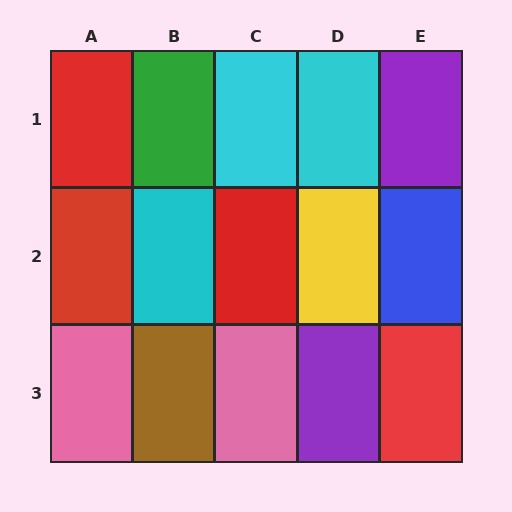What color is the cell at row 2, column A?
Red.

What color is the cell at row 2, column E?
Blue.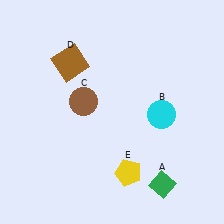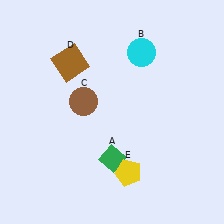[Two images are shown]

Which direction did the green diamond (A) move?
The green diamond (A) moved left.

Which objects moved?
The objects that moved are: the green diamond (A), the cyan circle (B).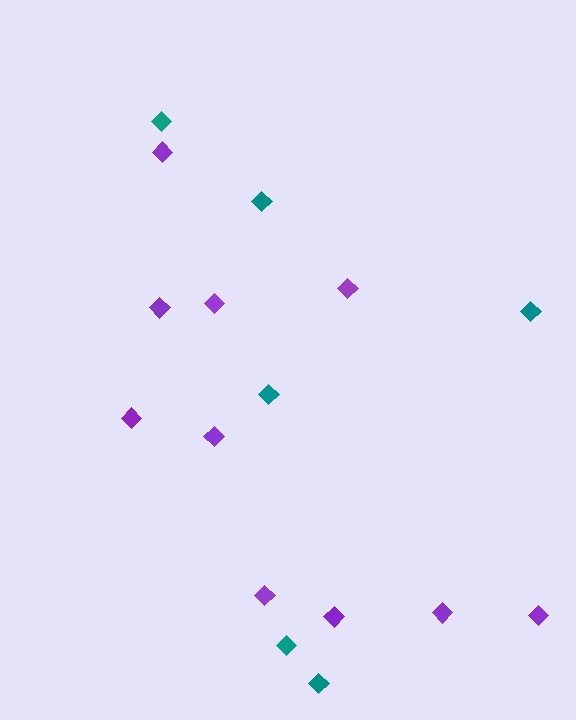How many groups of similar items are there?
There are 2 groups: one group of teal diamonds (6) and one group of purple diamonds (10).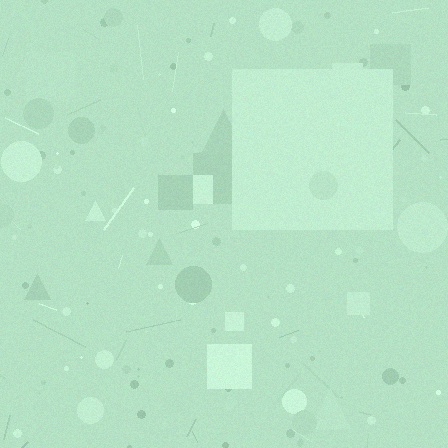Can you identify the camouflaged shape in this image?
The camouflaged shape is a square.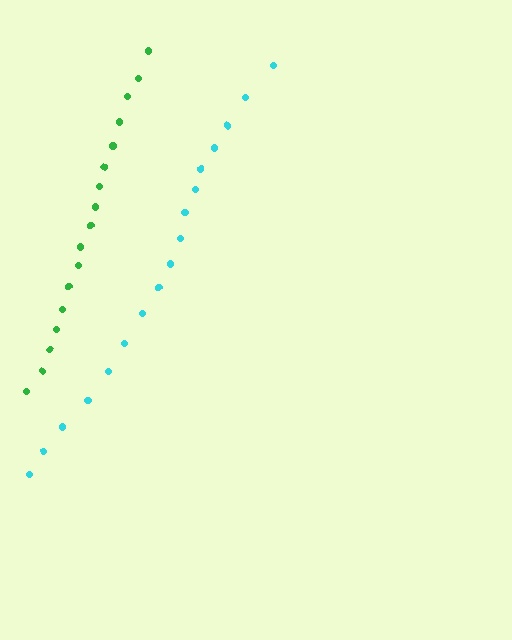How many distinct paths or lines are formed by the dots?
There are 2 distinct paths.